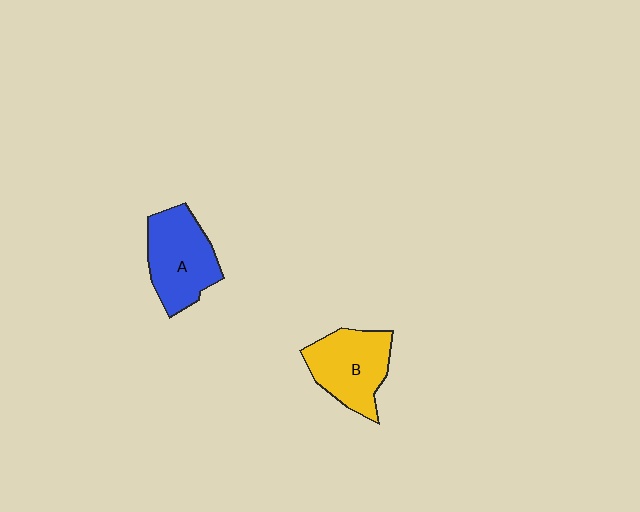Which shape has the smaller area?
Shape B (yellow).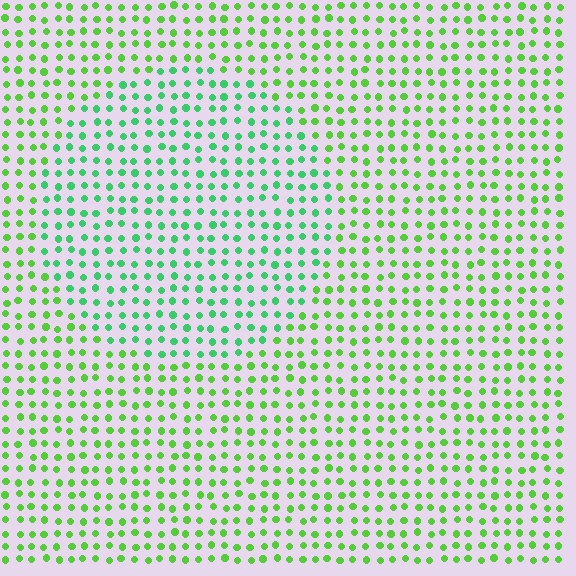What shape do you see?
I see a circle.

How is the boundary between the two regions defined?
The boundary is defined purely by a slight shift in hue (about 31 degrees). Spacing, size, and orientation are identical on both sides.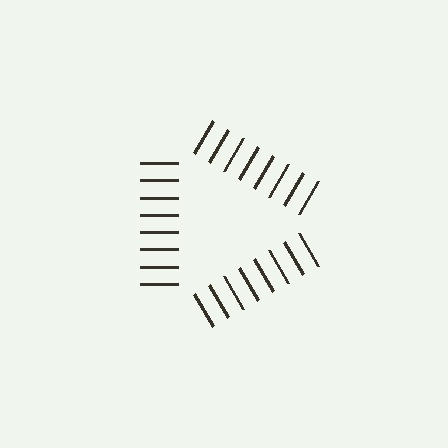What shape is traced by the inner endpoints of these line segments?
An illusory triangle — the line segments terminate on its edges but no continuous stroke is drawn.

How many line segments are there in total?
24 — 8 along each of the 3 edges.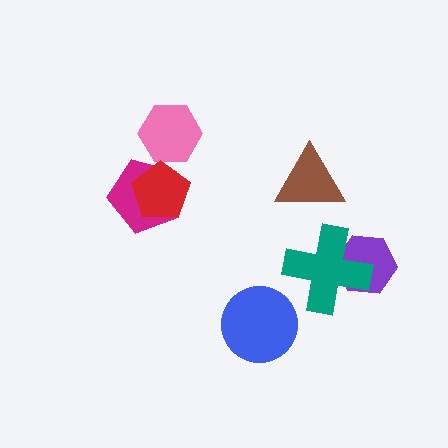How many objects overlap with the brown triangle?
0 objects overlap with the brown triangle.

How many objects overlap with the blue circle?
0 objects overlap with the blue circle.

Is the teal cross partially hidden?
No, no other shape covers it.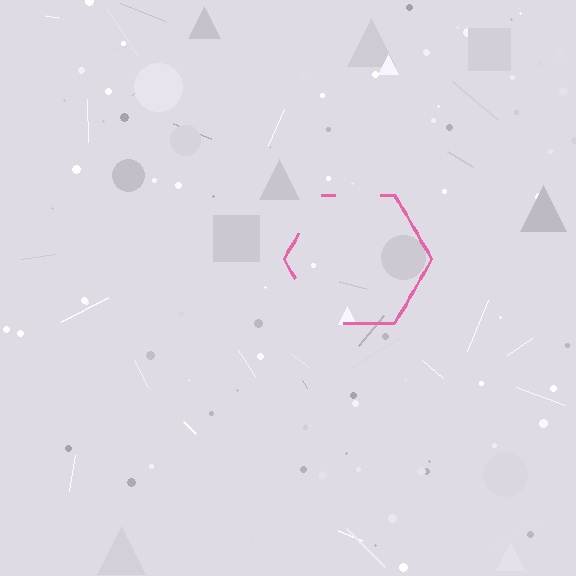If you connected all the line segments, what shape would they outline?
They would outline a hexagon.